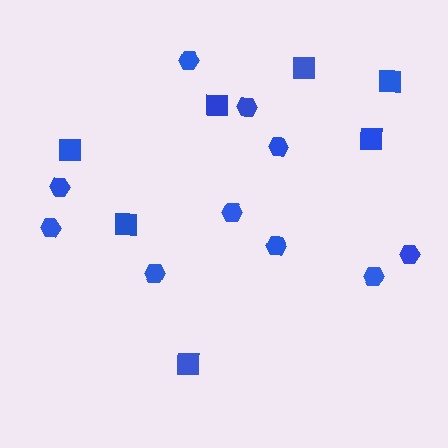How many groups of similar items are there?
There are 2 groups: one group of hexagons (10) and one group of squares (7).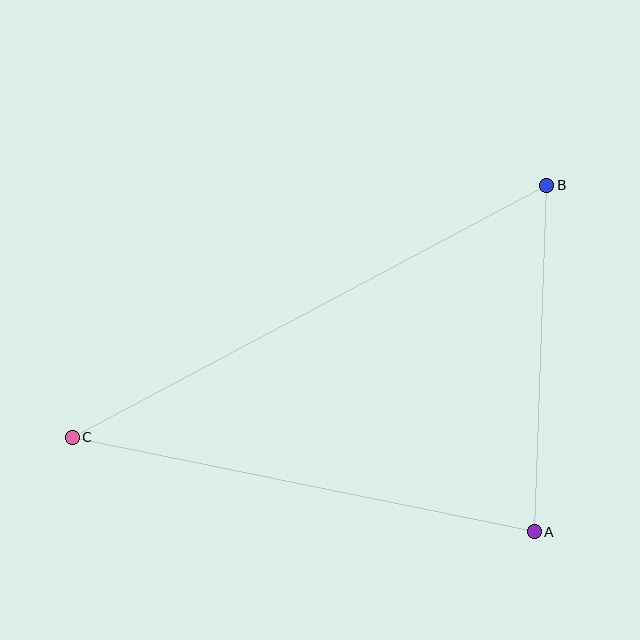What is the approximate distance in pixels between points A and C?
The distance between A and C is approximately 472 pixels.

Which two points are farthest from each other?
Points B and C are farthest from each other.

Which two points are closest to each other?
Points A and B are closest to each other.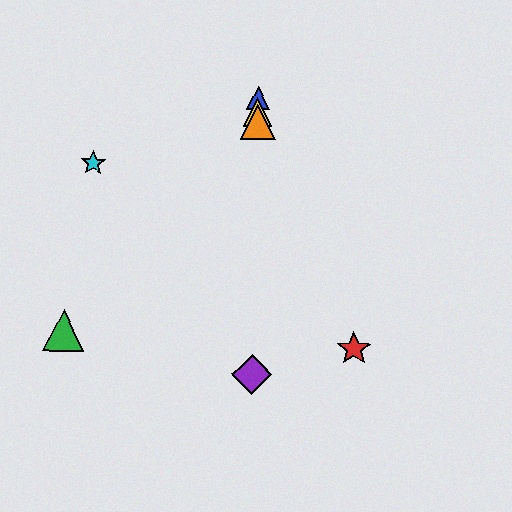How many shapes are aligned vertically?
4 shapes (the blue triangle, the yellow triangle, the purple diamond, the orange triangle) are aligned vertically.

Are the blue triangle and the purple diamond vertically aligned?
Yes, both are at x≈258.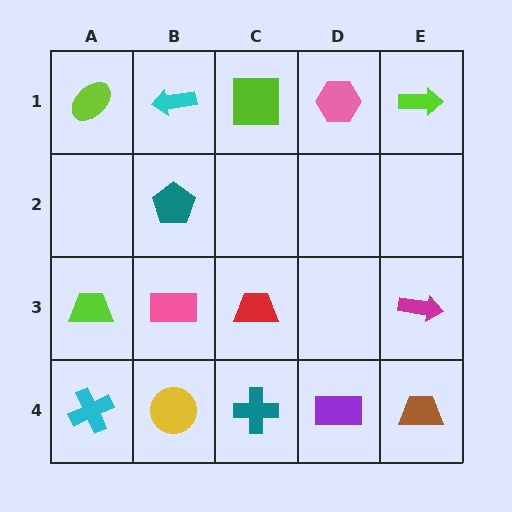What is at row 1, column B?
A cyan arrow.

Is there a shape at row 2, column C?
No, that cell is empty.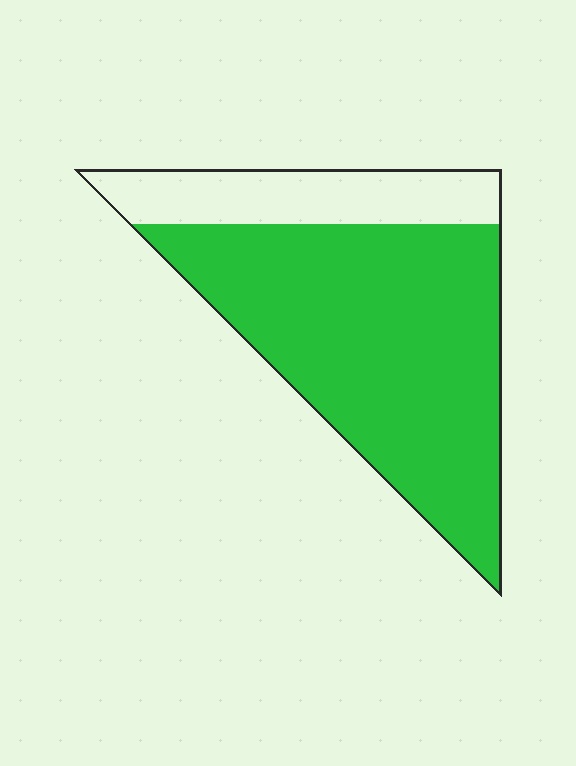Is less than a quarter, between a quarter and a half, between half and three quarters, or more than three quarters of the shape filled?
More than three quarters.